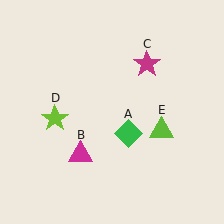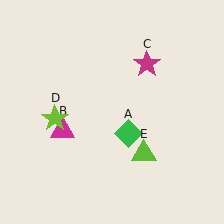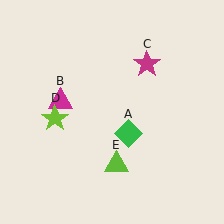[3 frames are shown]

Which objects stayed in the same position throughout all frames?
Green diamond (object A) and magenta star (object C) and lime star (object D) remained stationary.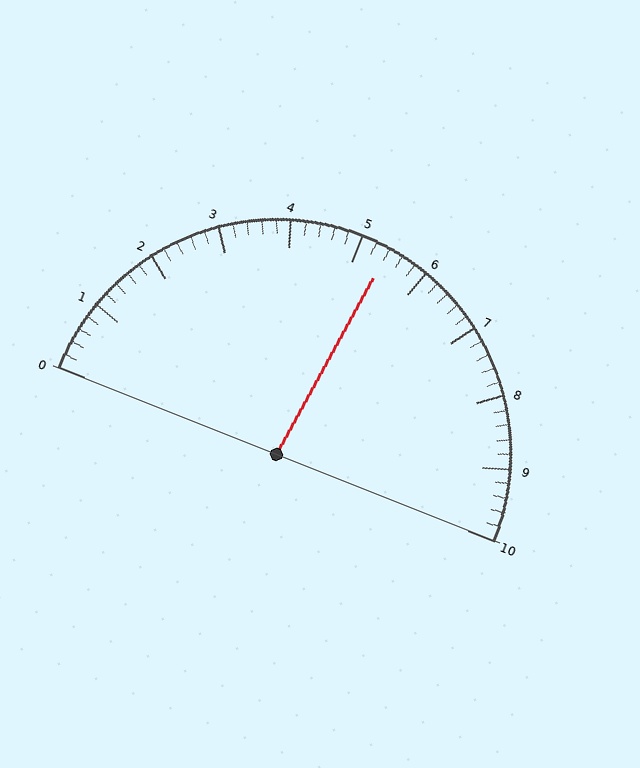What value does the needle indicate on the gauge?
The needle indicates approximately 5.4.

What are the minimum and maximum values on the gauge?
The gauge ranges from 0 to 10.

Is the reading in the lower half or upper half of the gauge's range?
The reading is in the upper half of the range (0 to 10).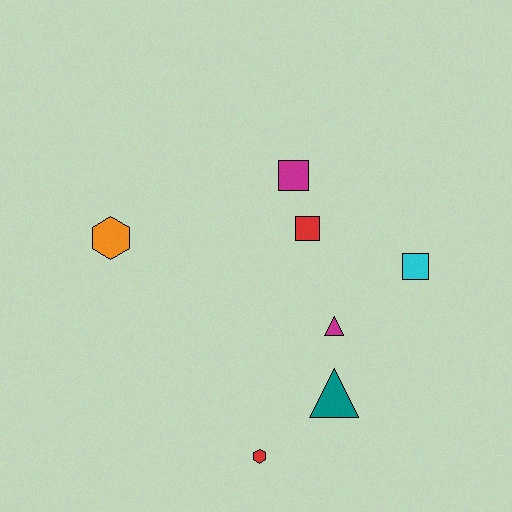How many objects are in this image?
There are 7 objects.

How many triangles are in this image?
There are 2 triangles.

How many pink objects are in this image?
There are no pink objects.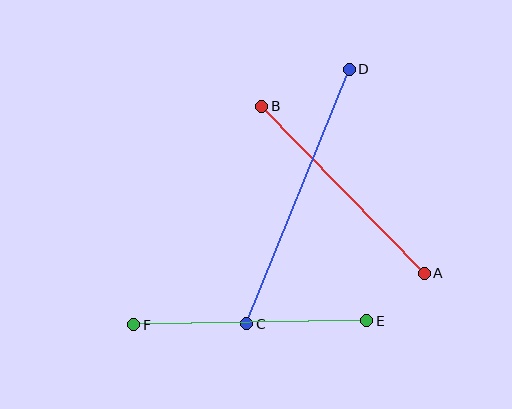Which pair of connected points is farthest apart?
Points C and D are farthest apart.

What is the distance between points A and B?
The distance is approximately 233 pixels.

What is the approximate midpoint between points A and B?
The midpoint is at approximately (343, 190) pixels.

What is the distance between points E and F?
The distance is approximately 233 pixels.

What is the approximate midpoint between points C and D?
The midpoint is at approximately (298, 196) pixels.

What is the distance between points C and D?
The distance is approximately 274 pixels.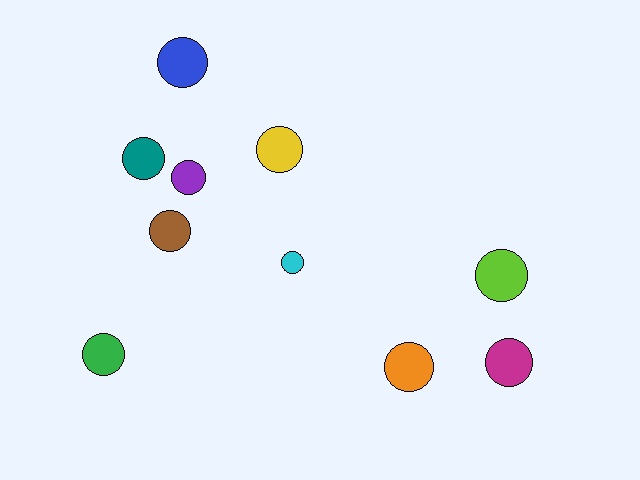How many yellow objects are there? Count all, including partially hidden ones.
There is 1 yellow object.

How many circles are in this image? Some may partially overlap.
There are 10 circles.